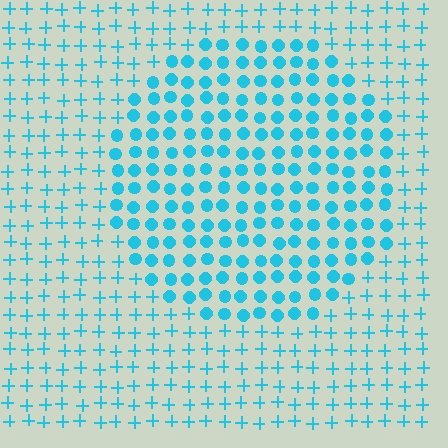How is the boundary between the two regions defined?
The boundary is defined by a change in element shape: circles inside vs. plus signs outside. All elements share the same color and spacing.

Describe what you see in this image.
The image is filled with small cyan elements arranged in a uniform grid. A circle-shaped region contains circles, while the surrounding area contains plus signs. The boundary is defined purely by the change in element shape.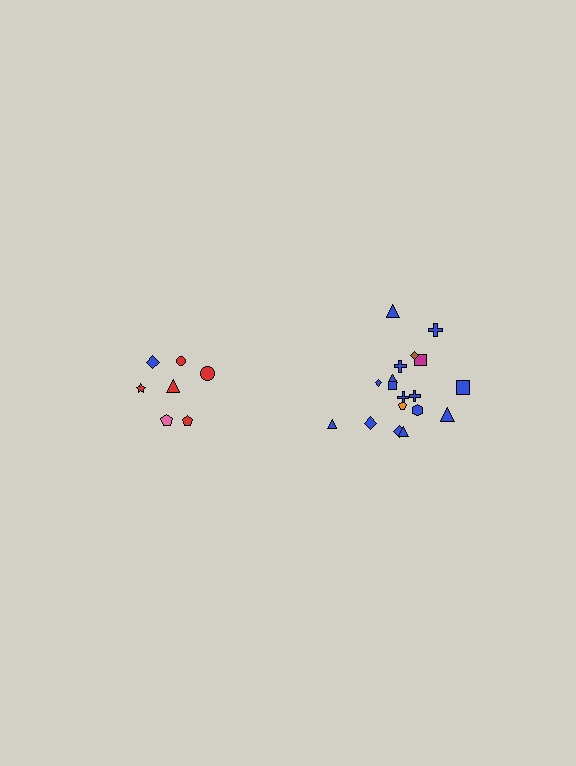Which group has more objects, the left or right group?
The right group.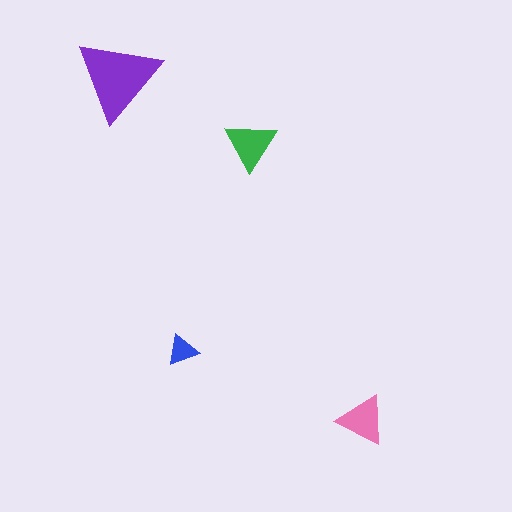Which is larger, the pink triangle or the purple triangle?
The purple one.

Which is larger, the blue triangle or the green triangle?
The green one.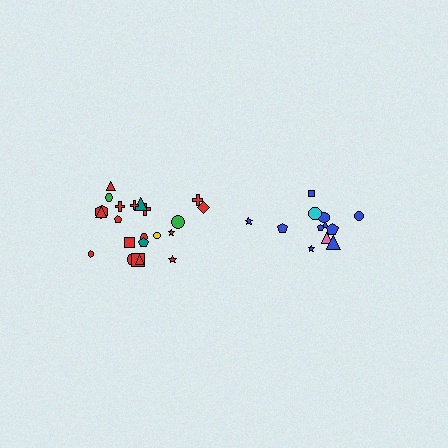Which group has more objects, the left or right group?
The left group.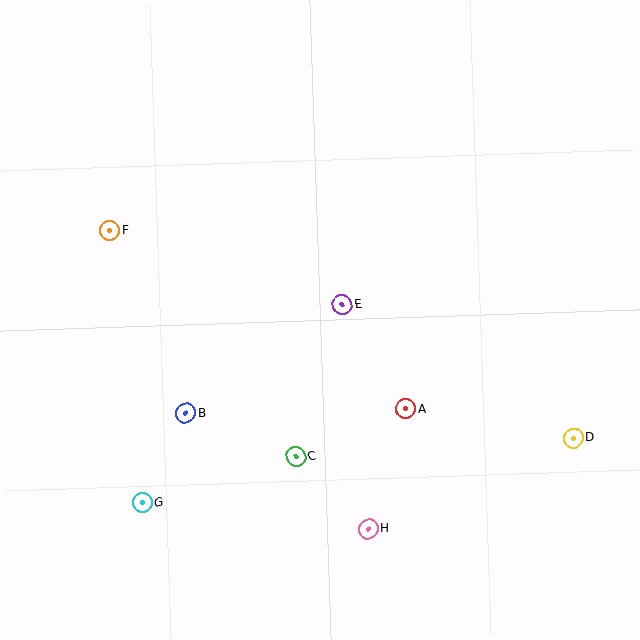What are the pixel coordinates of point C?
Point C is at (296, 457).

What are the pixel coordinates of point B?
Point B is at (186, 413).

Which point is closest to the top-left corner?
Point F is closest to the top-left corner.